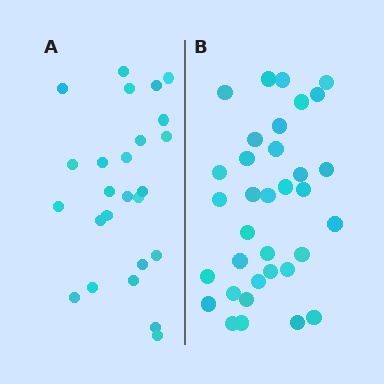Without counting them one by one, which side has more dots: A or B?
Region B (the right region) has more dots.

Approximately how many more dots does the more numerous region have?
Region B has roughly 8 or so more dots than region A.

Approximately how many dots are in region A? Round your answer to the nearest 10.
About 20 dots. (The exact count is 25, which rounds to 20.)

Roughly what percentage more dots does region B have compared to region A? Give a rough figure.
About 35% more.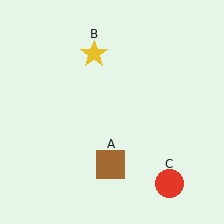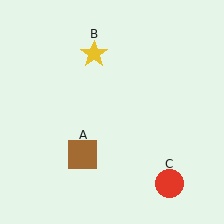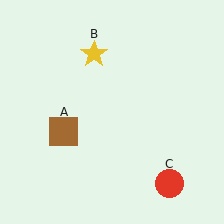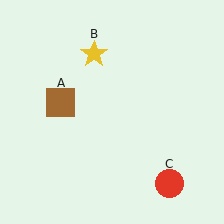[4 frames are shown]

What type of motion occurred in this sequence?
The brown square (object A) rotated clockwise around the center of the scene.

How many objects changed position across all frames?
1 object changed position: brown square (object A).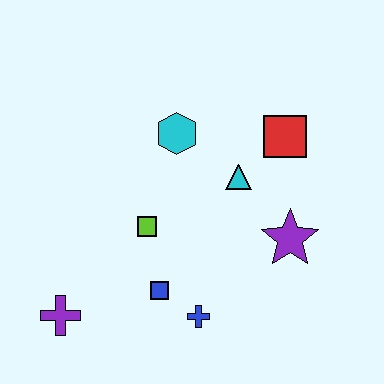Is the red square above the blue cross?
Yes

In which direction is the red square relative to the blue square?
The red square is above the blue square.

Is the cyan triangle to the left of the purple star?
Yes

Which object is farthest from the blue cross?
The red square is farthest from the blue cross.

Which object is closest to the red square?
The cyan triangle is closest to the red square.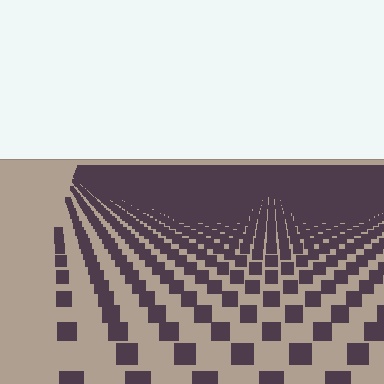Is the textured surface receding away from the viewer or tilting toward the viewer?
The surface is receding away from the viewer. Texture elements get smaller and denser toward the top.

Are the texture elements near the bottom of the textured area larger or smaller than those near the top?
Larger. Near the bottom, elements are closer to the viewer and appear at a bigger on-screen size.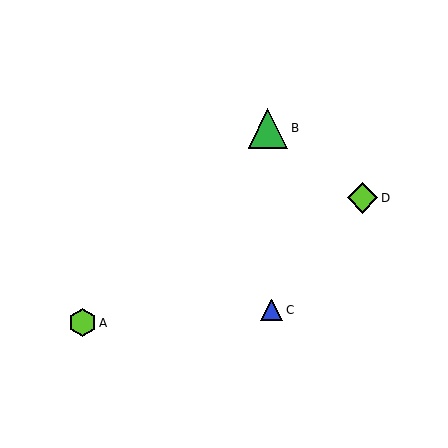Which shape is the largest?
The green triangle (labeled B) is the largest.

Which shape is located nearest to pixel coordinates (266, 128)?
The green triangle (labeled B) at (268, 128) is nearest to that location.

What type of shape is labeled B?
Shape B is a green triangle.